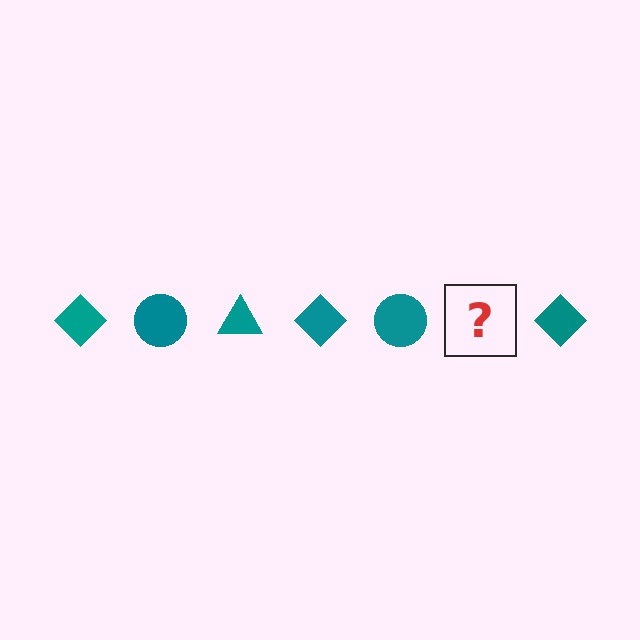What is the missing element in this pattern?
The missing element is a teal triangle.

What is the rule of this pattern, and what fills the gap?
The rule is that the pattern cycles through diamond, circle, triangle shapes in teal. The gap should be filled with a teal triangle.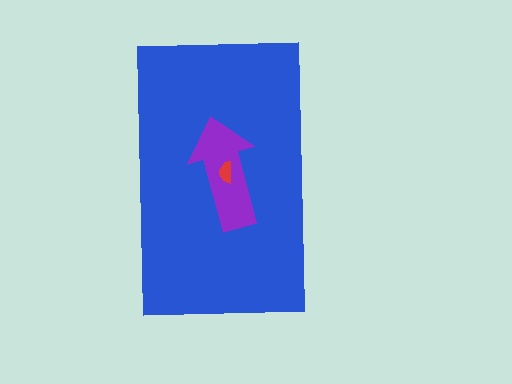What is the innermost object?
The red semicircle.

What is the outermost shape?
The blue rectangle.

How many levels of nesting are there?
3.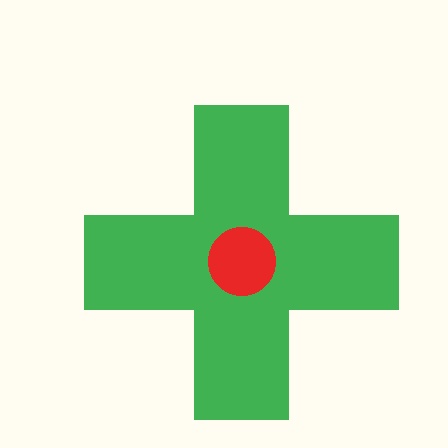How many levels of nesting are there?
2.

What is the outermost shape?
The green cross.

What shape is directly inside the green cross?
The red circle.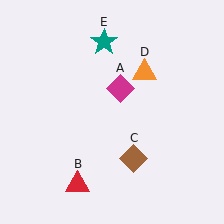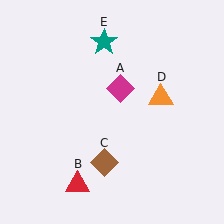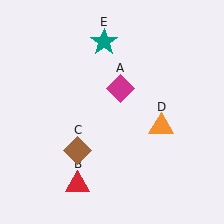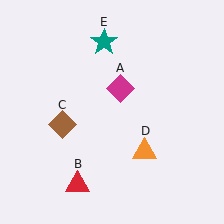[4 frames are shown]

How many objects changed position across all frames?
2 objects changed position: brown diamond (object C), orange triangle (object D).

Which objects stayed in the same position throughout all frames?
Magenta diamond (object A) and red triangle (object B) and teal star (object E) remained stationary.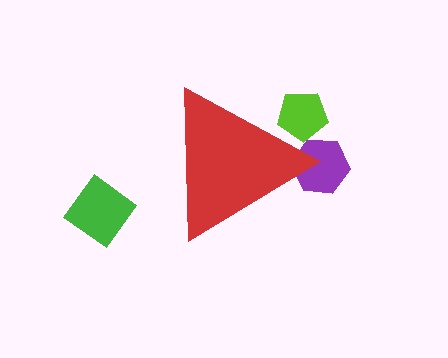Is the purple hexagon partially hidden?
Yes, the purple hexagon is partially hidden behind the red triangle.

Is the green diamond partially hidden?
No, the green diamond is fully visible.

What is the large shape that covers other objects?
A red triangle.